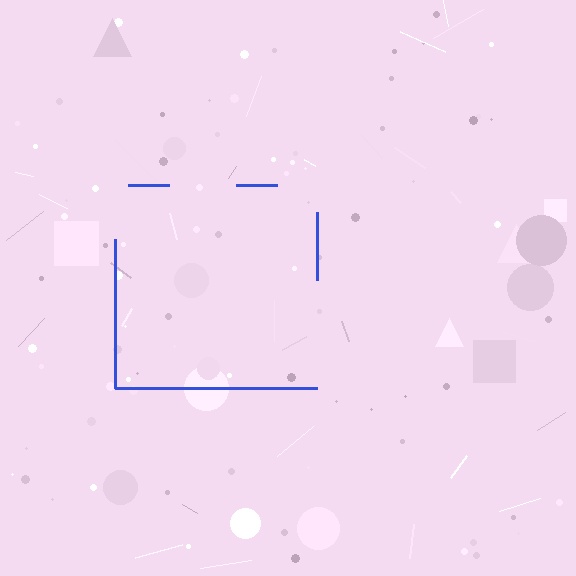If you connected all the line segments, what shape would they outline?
They would outline a square.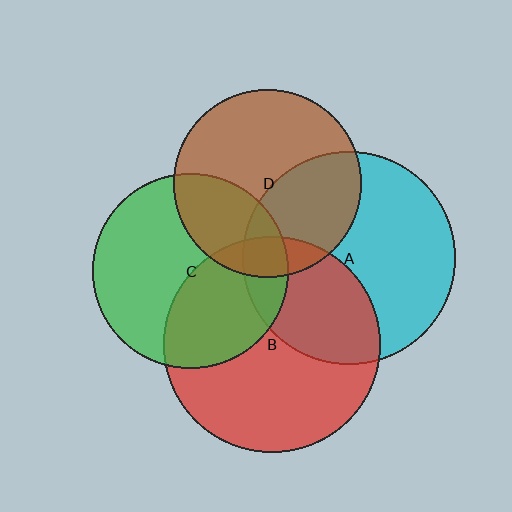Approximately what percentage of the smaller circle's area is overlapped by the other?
Approximately 35%.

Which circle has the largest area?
Circle B (red).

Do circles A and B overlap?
Yes.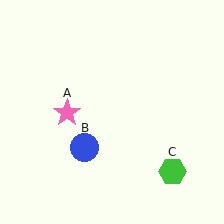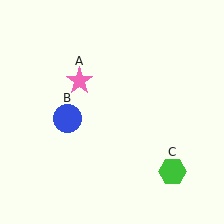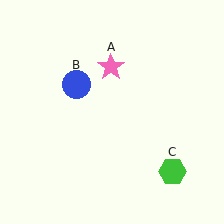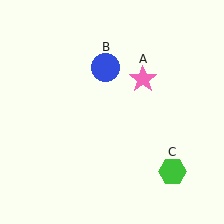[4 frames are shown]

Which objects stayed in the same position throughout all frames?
Green hexagon (object C) remained stationary.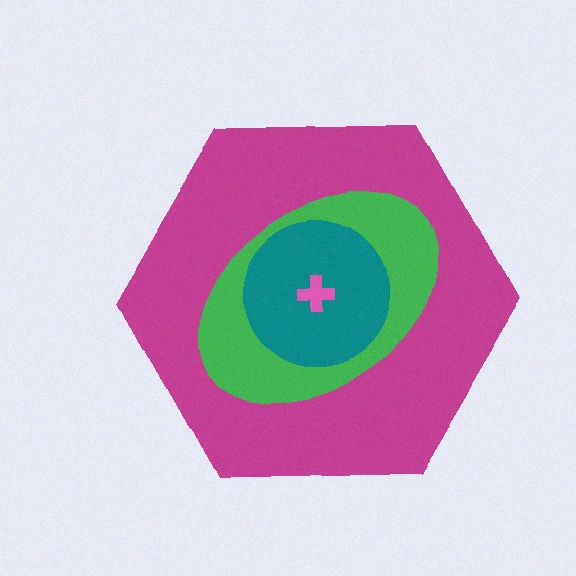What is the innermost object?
The pink cross.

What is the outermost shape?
The magenta hexagon.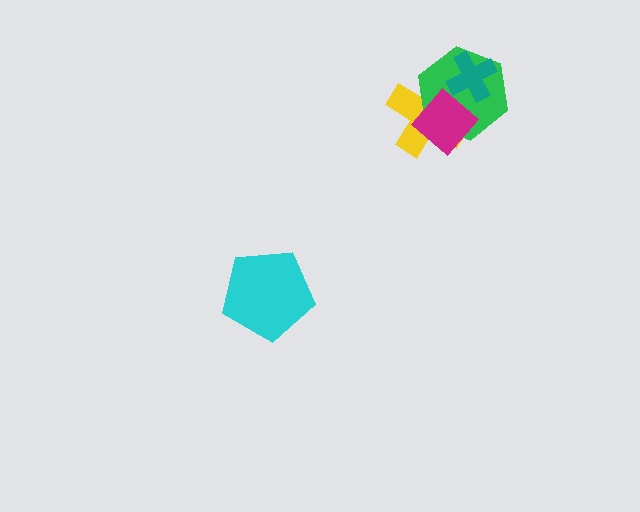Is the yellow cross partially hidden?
Yes, it is partially covered by another shape.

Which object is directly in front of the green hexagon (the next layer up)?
The teal cross is directly in front of the green hexagon.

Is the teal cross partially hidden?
Yes, it is partially covered by another shape.